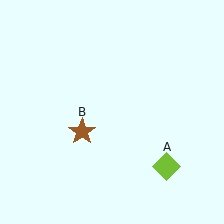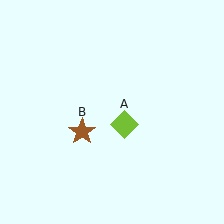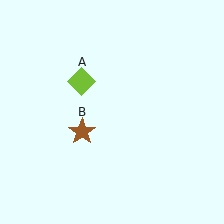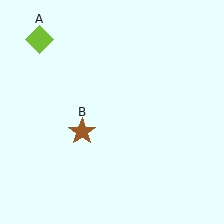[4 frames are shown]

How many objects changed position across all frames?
1 object changed position: lime diamond (object A).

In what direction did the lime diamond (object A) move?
The lime diamond (object A) moved up and to the left.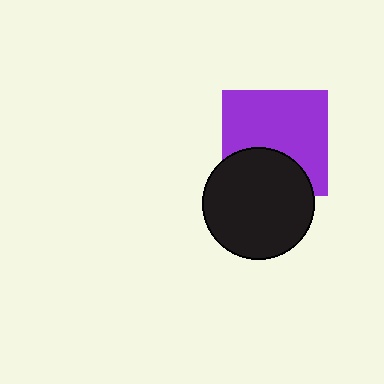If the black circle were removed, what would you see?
You would see the complete purple square.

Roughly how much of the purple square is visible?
Most of it is visible (roughly 67%).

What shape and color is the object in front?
The object in front is a black circle.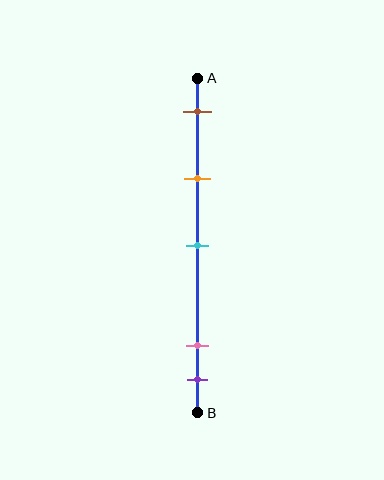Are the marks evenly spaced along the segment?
No, the marks are not evenly spaced.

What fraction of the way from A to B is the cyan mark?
The cyan mark is approximately 50% (0.5) of the way from A to B.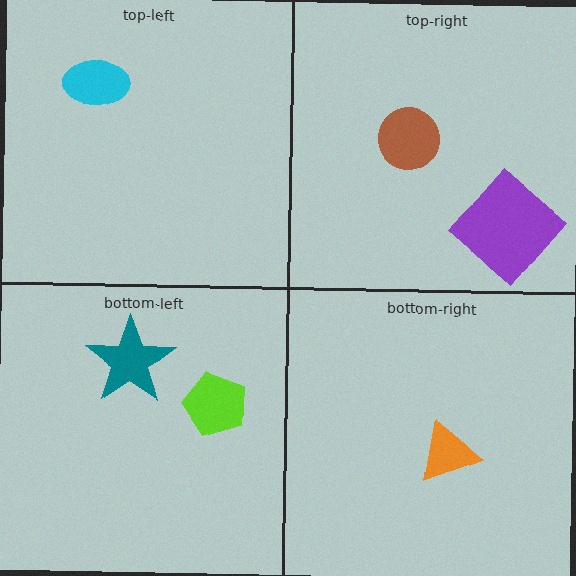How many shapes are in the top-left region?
1.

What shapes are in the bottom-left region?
The teal star, the lime pentagon.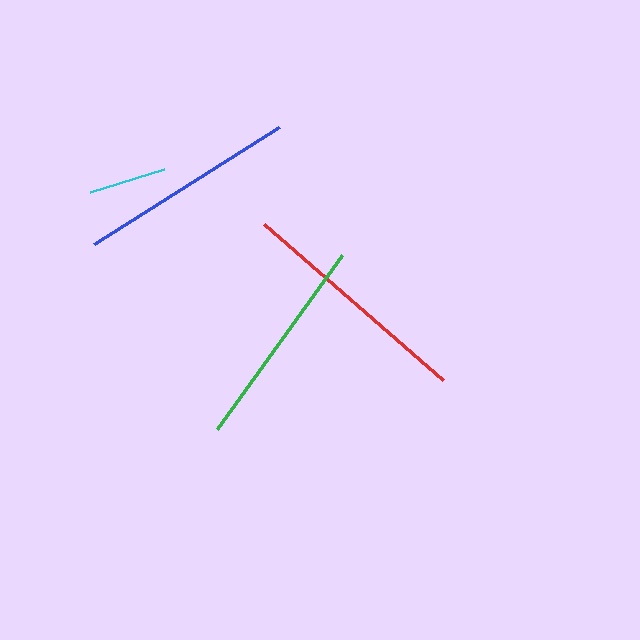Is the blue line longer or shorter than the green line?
The blue line is longer than the green line.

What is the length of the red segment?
The red segment is approximately 238 pixels long.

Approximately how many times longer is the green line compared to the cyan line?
The green line is approximately 2.8 times the length of the cyan line.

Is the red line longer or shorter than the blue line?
The red line is longer than the blue line.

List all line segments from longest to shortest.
From longest to shortest: red, blue, green, cyan.